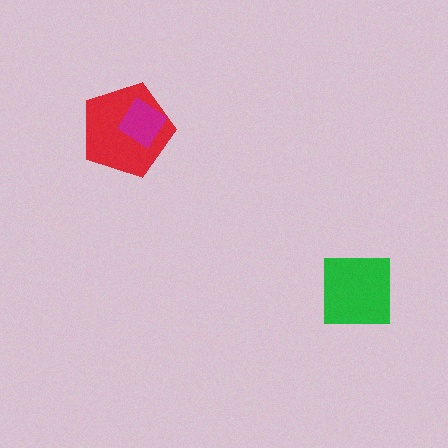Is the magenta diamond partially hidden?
No, no other shape covers it.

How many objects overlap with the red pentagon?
1 object overlaps with the red pentagon.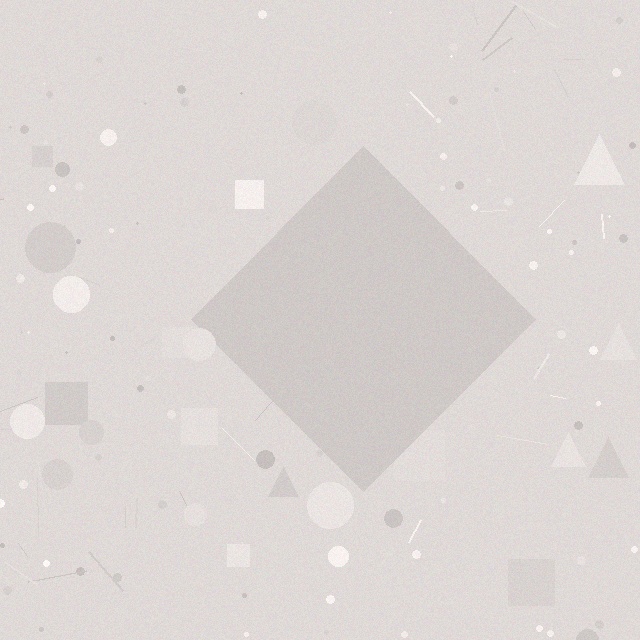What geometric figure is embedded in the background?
A diamond is embedded in the background.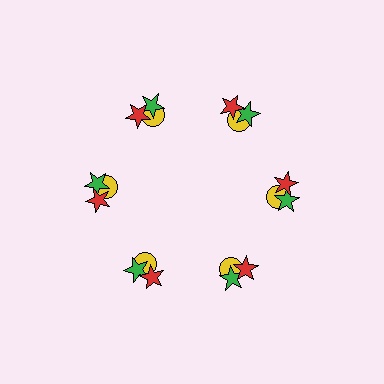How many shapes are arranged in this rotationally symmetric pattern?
There are 18 shapes, arranged in 6 groups of 3.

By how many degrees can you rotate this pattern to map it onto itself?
The pattern maps onto itself every 60 degrees of rotation.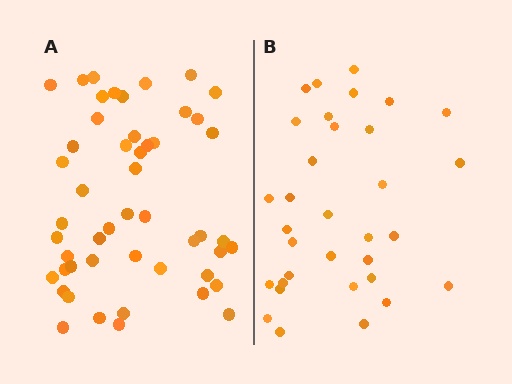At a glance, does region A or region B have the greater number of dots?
Region A (the left region) has more dots.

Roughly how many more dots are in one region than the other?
Region A has approximately 15 more dots than region B.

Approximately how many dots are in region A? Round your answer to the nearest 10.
About 50 dots.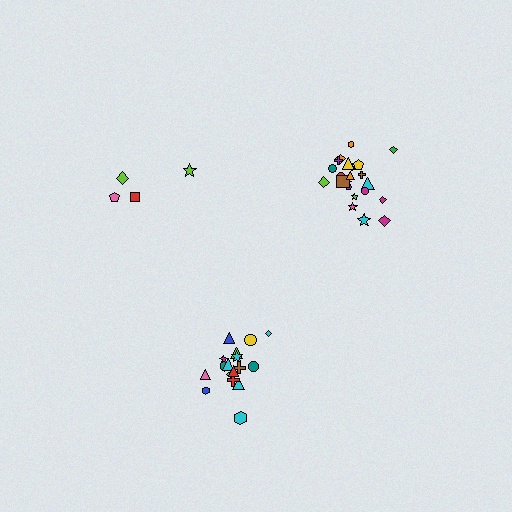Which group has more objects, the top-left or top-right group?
The top-right group.